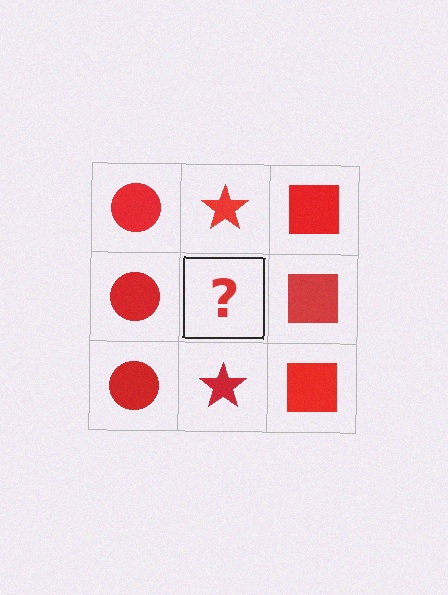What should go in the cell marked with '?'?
The missing cell should contain a red star.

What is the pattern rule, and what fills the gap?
The rule is that each column has a consistent shape. The gap should be filled with a red star.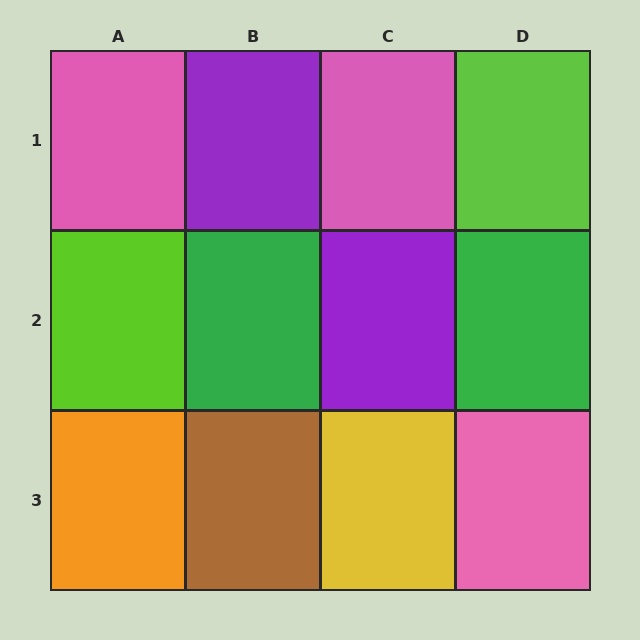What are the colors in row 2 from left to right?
Lime, green, purple, green.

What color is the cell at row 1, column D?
Lime.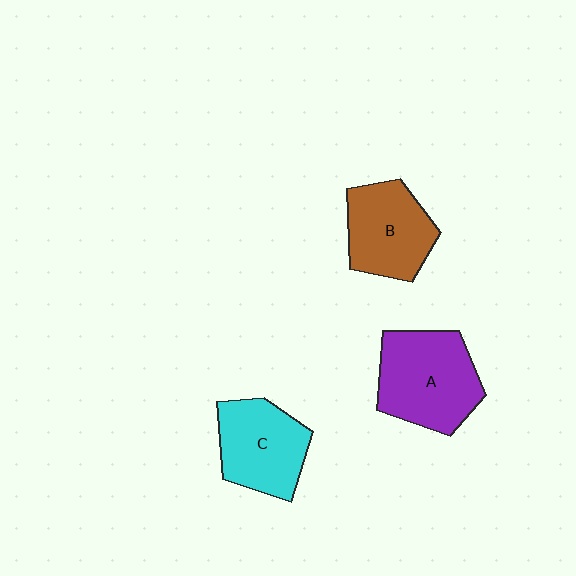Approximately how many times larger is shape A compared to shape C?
Approximately 1.2 times.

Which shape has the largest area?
Shape A (purple).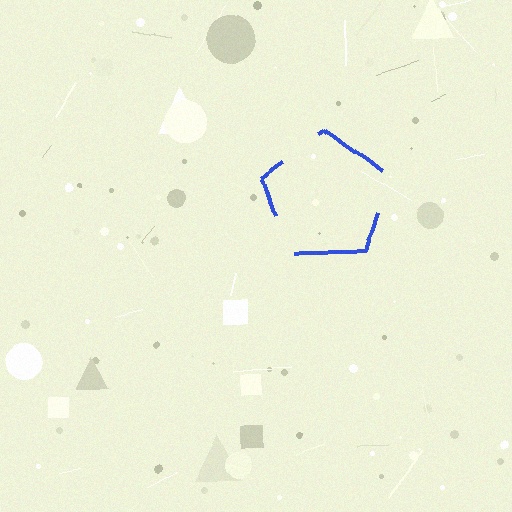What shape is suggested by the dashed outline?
The dashed outline suggests a pentagon.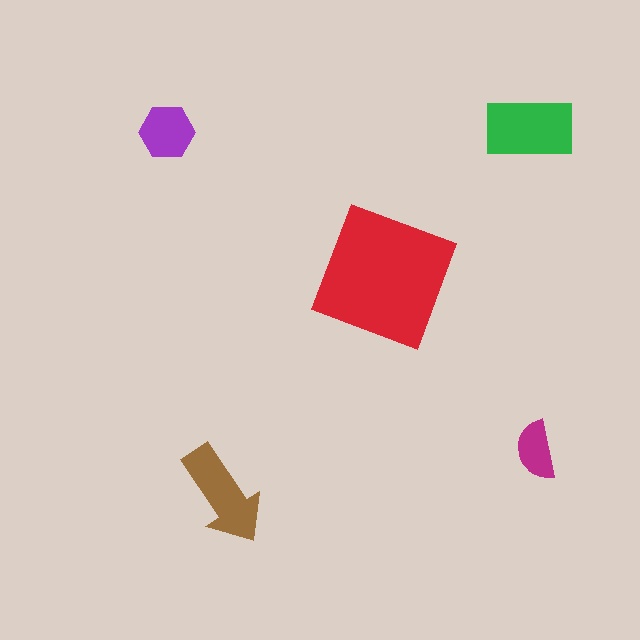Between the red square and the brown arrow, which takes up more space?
The red square.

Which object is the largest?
The red square.